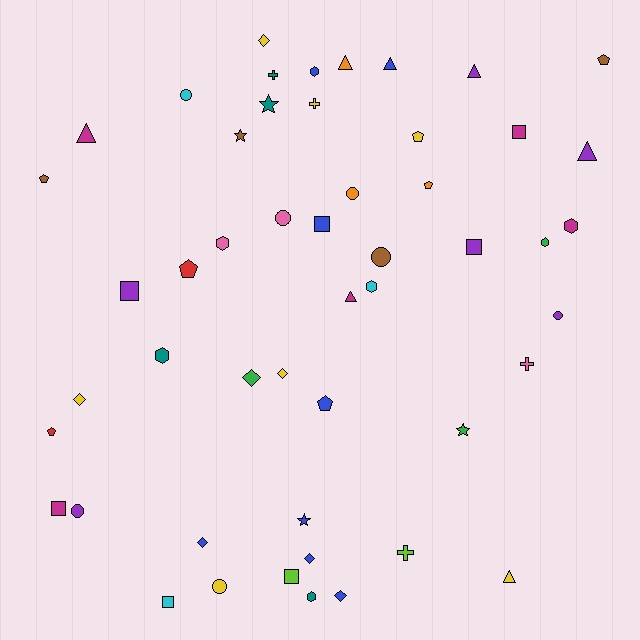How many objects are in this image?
There are 50 objects.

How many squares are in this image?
There are 7 squares.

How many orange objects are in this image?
There are 3 orange objects.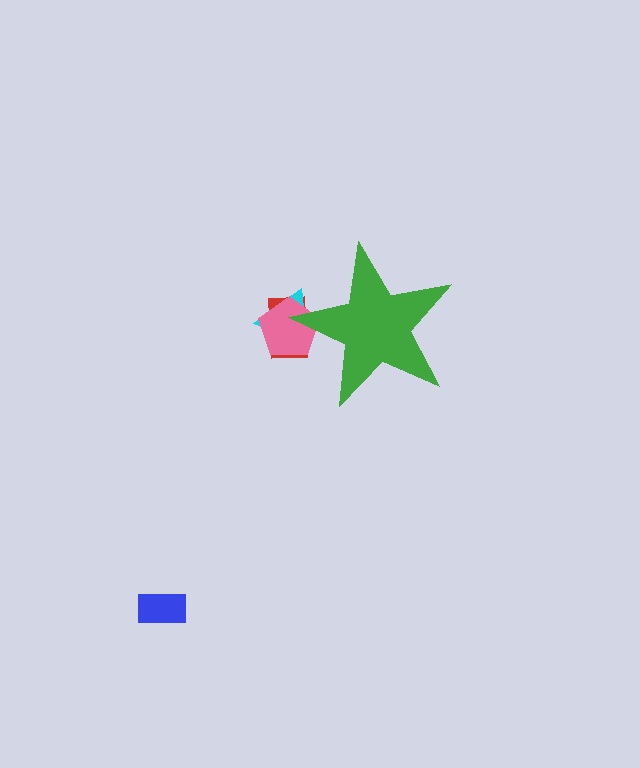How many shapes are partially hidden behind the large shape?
3 shapes are partially hidden.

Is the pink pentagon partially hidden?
Yes, the pink pentagon is partially hidden behind the green star.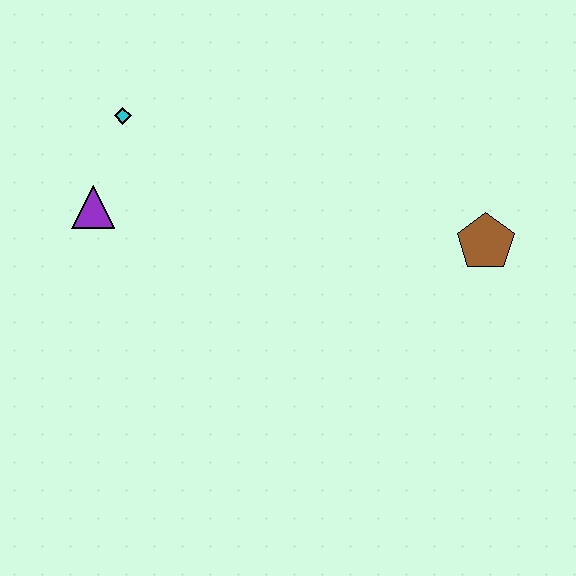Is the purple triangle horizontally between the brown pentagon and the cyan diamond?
No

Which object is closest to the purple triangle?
The cyan diamond is closest to the purple triangle.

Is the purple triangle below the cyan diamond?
Yes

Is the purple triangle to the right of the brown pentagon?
No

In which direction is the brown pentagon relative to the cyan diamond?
The brown pentagon is to the right of the cyan diamond.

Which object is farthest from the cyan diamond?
The brown pentagon is farthest from the cyan diamond.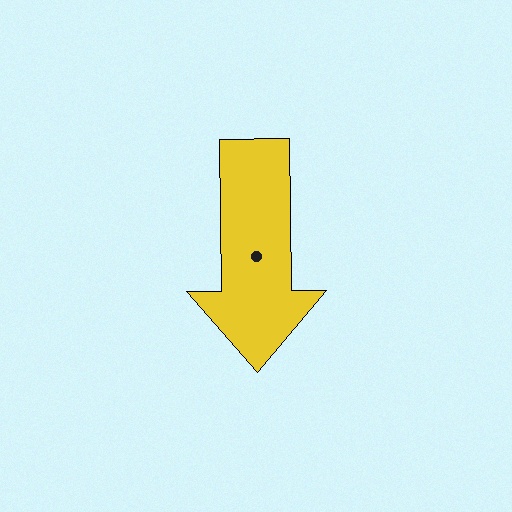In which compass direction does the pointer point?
South.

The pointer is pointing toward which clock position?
Roughly 6 o'clock.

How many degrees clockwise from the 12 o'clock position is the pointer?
Approximately 179 degrees.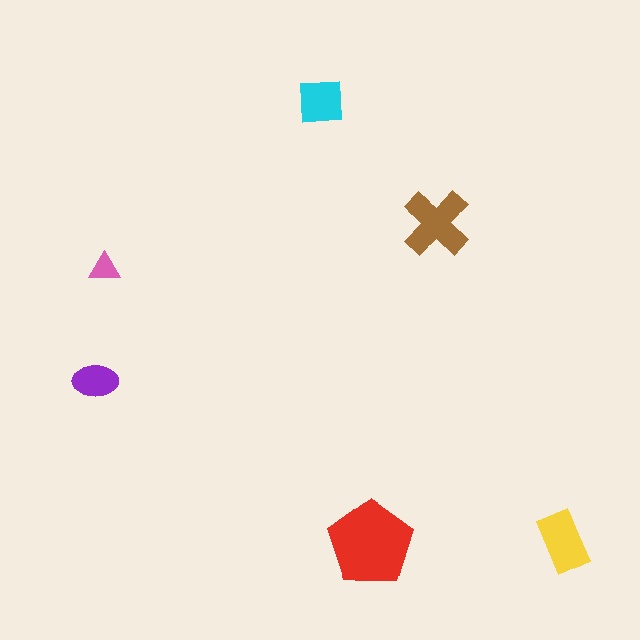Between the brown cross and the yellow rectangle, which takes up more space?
The brown cross.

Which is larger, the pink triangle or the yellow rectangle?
The yellow rectangle.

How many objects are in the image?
There are 6 objects in the image.